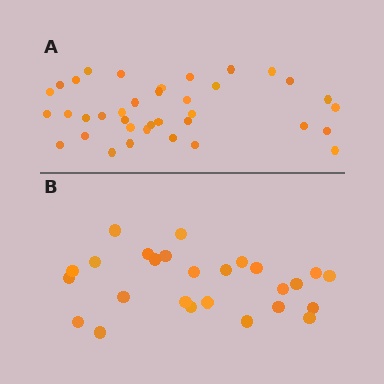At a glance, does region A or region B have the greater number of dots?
Region A (the top region) has more dots.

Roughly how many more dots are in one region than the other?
Region A has roughly 12 or so more dots than region B.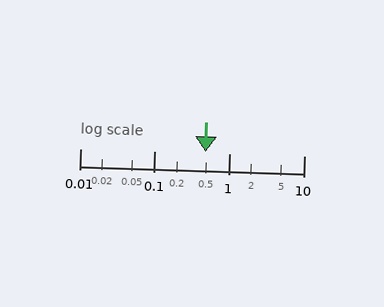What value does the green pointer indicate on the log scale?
The pointer indicates approximately 0.48.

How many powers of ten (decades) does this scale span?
The scale spans 3 decades, from 0.01 to 10.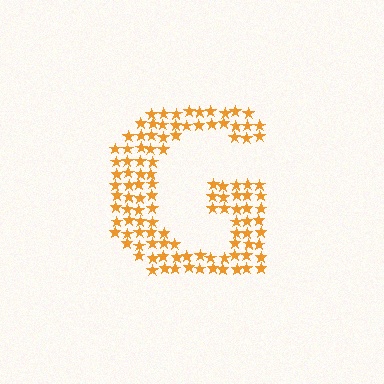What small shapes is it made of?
It is made of small stars.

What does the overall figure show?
The overall figure shows the letter G.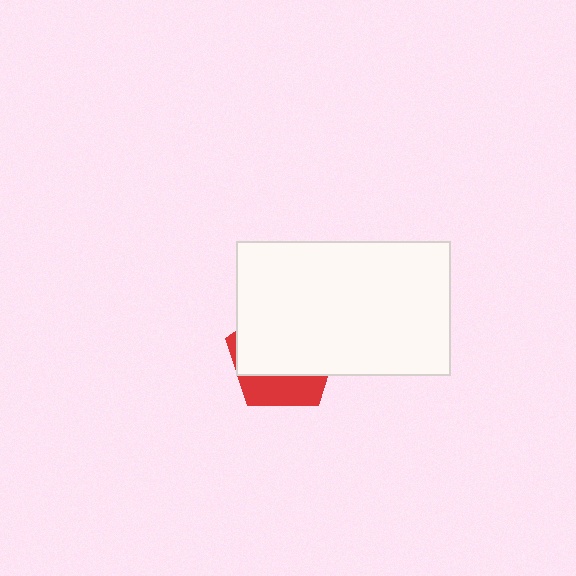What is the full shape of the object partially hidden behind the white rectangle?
The partially hidden object is a red pentagon.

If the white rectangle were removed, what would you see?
You would see the complete red pentagon.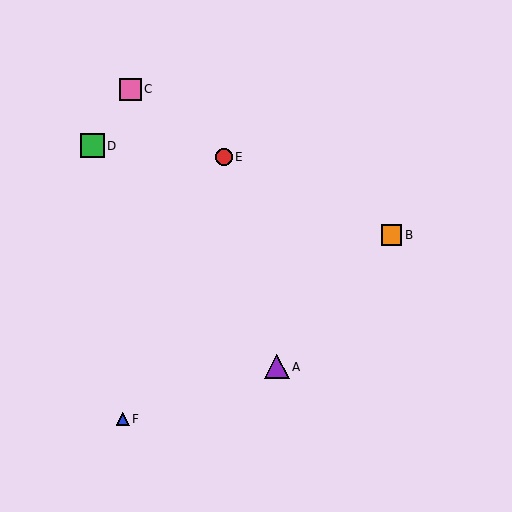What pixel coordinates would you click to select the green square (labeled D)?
Click at (92, 146) to select the green square D.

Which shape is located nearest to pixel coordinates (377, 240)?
The orange square (labeled B) at (392, 235) is nearest to that location.